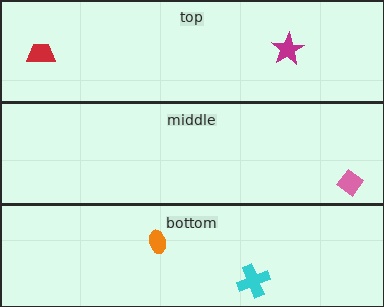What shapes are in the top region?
The red trapezoid, the magenta star.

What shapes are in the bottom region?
The orange ellipse, the cyan cross.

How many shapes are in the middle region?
1.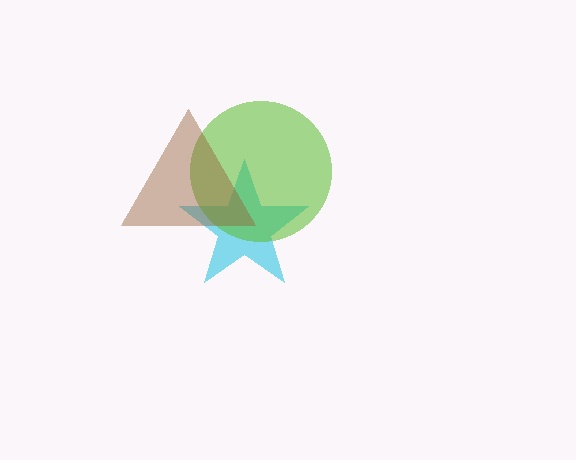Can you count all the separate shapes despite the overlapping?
Yes, there are 3 separate shapes.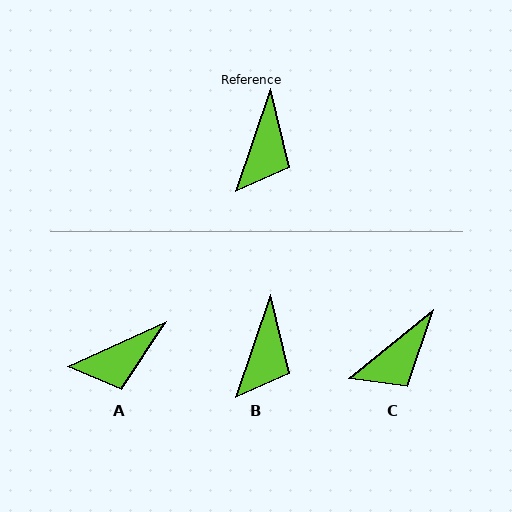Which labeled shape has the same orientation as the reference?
B.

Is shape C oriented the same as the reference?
No, it is off by about 32 degrees.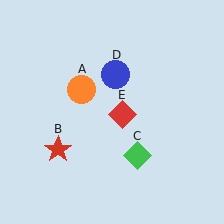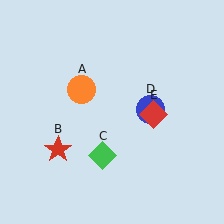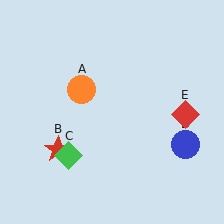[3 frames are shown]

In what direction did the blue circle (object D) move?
The blue circle (object D) moved down and to the right.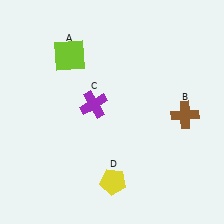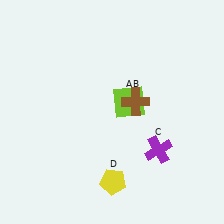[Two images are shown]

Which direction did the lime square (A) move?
The lime square (A) moved right.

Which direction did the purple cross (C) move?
The purple cross (C) moved right.